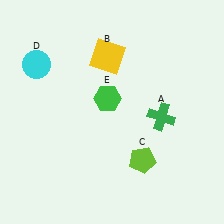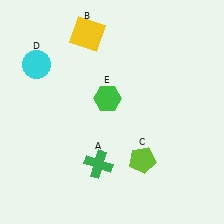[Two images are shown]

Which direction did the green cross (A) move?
The green cross (A) moved left.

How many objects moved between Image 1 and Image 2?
2 objects moved between the two images.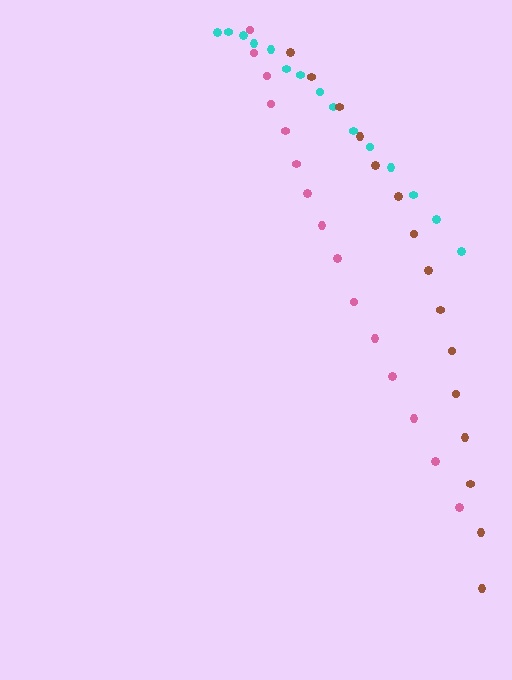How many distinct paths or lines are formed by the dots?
There are 3 distinct paths.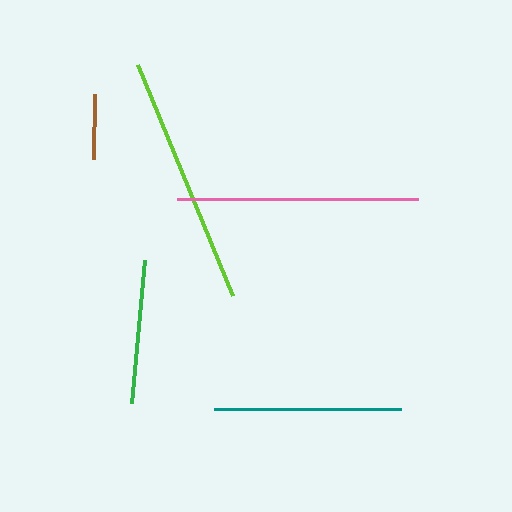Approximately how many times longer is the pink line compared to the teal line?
The pink line is approximately 1.3 times the length of the teal line.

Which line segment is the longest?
The lime line is the longest at approximately 250 pixels.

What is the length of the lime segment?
The lime segment is approximately 250 pixels long.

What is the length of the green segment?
The green segment is approximately 143 pixels long.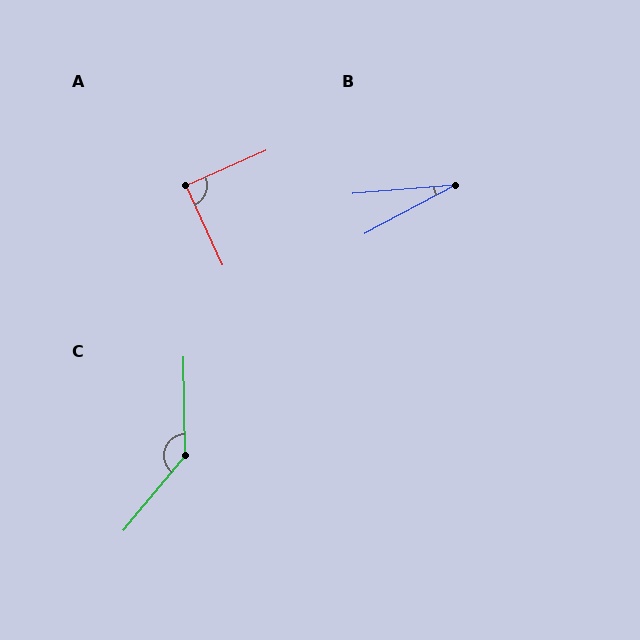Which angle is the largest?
C, at approximately 139 degrees.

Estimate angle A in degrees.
Approximately 89 degrees.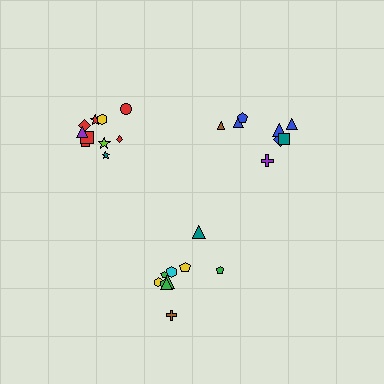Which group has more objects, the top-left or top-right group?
The top-left group.